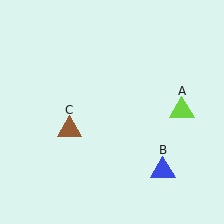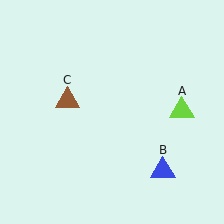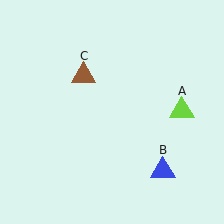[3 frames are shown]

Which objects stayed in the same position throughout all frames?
Lime triangle (object A) and blue triangle (object B) remained stationary.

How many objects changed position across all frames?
1 object changed position: brown triangle (object C).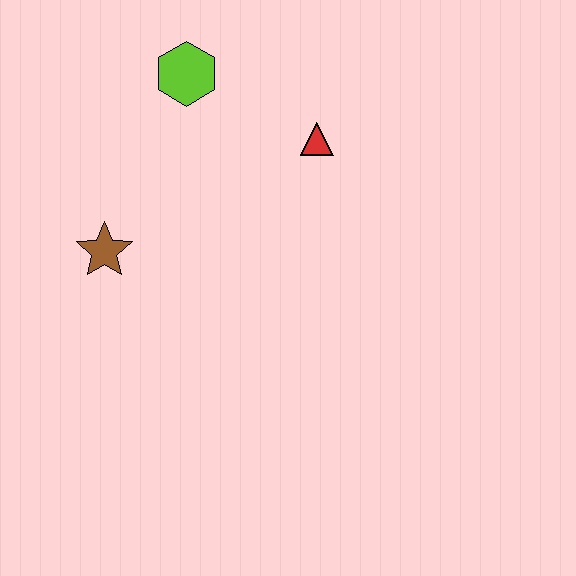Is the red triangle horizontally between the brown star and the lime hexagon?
No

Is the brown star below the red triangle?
Yes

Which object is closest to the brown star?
The lime hexagon is closest to the brown star.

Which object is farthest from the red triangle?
The brown star is farthest from the red triangle.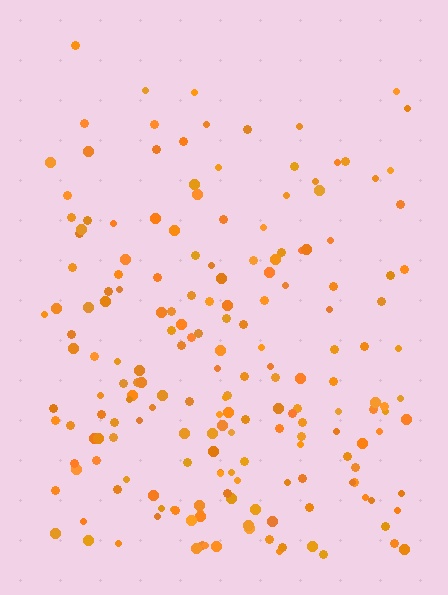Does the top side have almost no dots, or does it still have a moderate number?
Still a moderate number, just noticeably fewer than the bottom.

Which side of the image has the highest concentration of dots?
The bottom.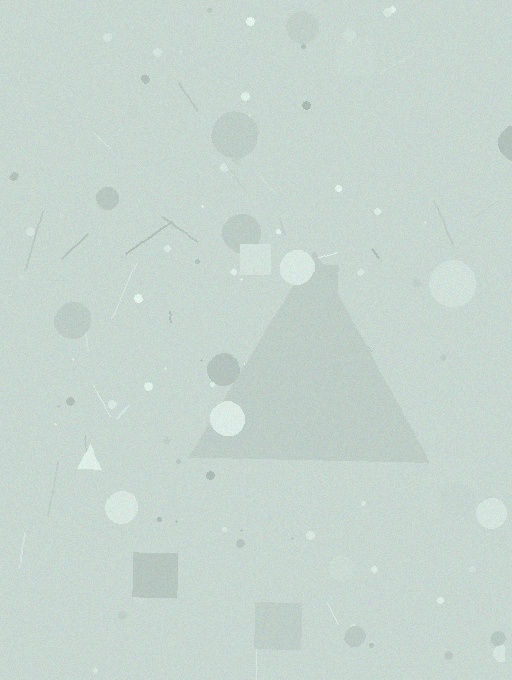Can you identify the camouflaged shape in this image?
The camouflaged shape is a triangle.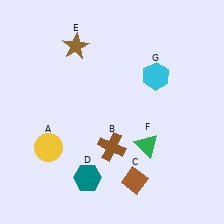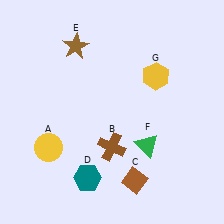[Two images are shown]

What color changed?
The hexagon (G) changed from cyan in Image 1 to yellow in Image 2.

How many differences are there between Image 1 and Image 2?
There is 1 difference between the two images.